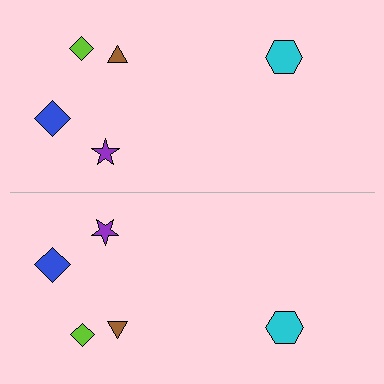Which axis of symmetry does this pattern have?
The pattern has a horizontal axis of symmetry running through the center of the image.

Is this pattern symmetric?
Yes, this pattern has bilateral (reflection) symmetry.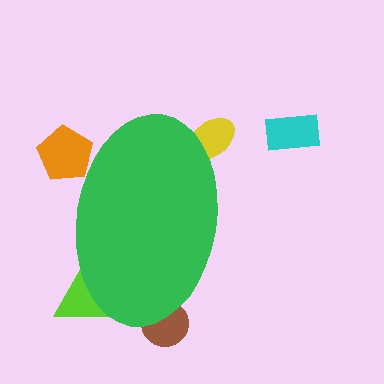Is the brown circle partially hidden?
Yes, the brown circle is partially hidden behind the green ellipse.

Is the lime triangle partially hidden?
Yes, the lime triangle is partially hidden behind the green ellipse.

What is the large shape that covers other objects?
A green ellipse.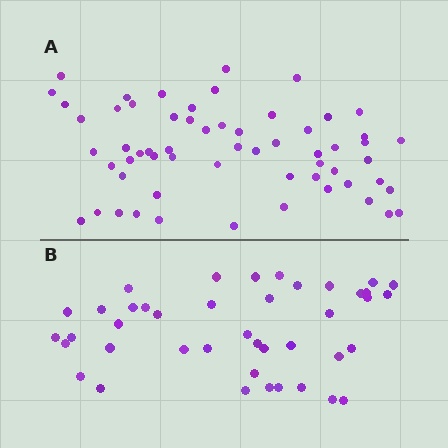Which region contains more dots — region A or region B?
Region A (the top region) has more dots.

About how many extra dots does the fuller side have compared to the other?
Region A has approximately 20 more dots than region B.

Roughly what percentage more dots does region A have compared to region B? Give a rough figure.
About 45% more.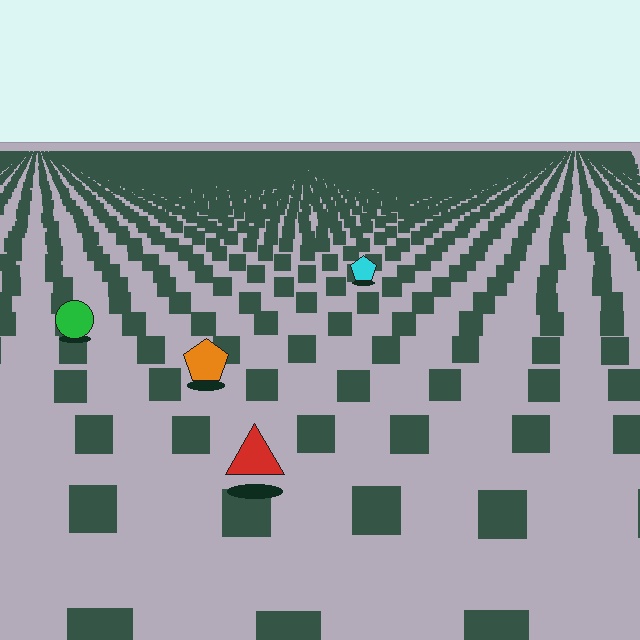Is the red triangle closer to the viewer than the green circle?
Yes. The red triangle is closer — you can tell from the texture gradient: the ground texture is coarser near it.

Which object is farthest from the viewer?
The cyan pentagon is farthest from the viewer. It appears smaller and the ground texture around it is denser.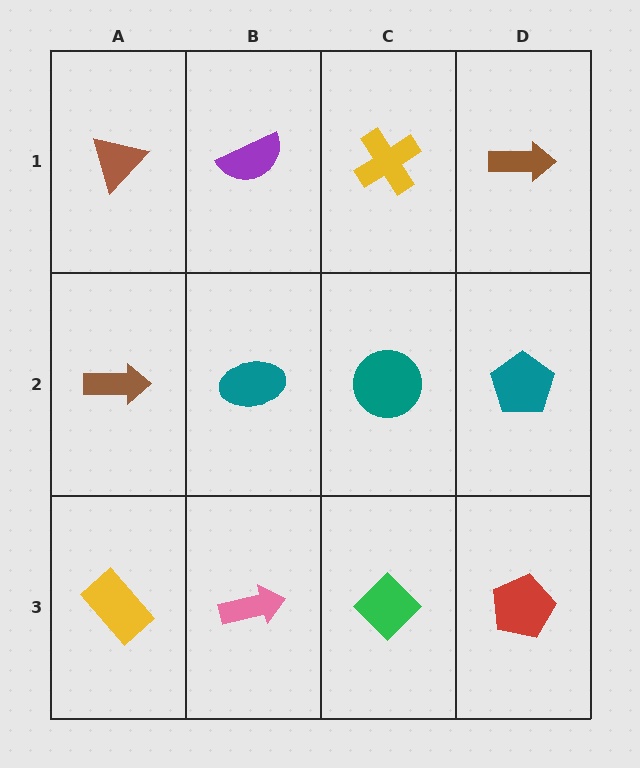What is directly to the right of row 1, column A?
A purple semicircle.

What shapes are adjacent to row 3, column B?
A teal ellipse (row 2, column B), a yellow rectangle (row 3, column A), a green diamond (row 3, column C).